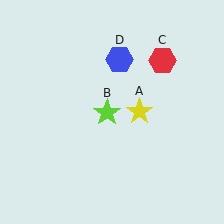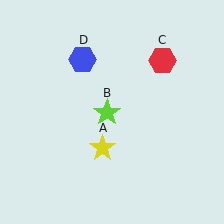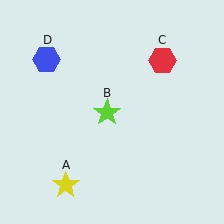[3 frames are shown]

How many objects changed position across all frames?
2 objects changed position: yellow star (object A), blue hexagon (object D).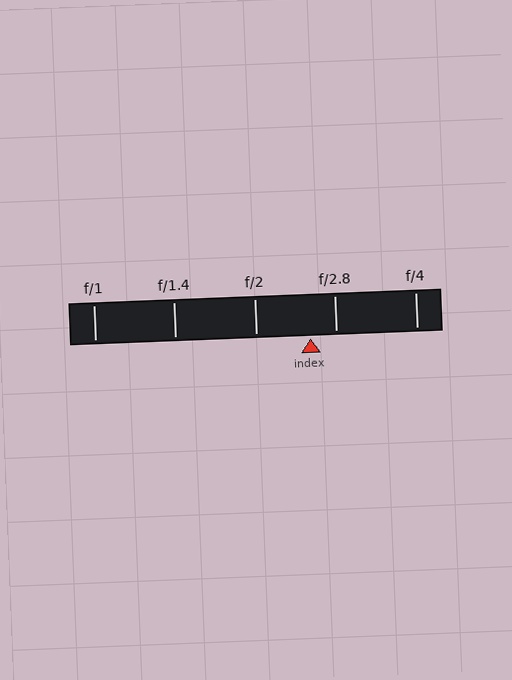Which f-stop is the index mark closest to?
The index mark is closest to f/2.8.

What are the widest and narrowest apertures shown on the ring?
The widest aperture shown is f/1 and the narrowest is f/4.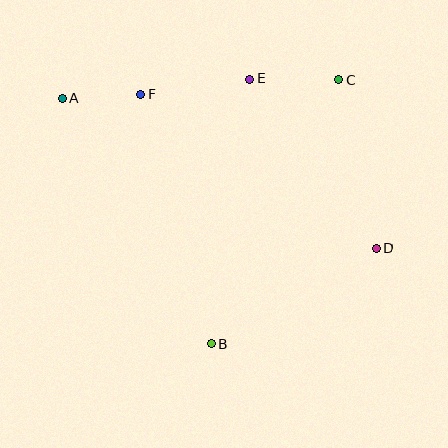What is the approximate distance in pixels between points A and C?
The distance between A and C is approximately 277 pixels.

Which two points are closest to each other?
Points A and F are closest to each other.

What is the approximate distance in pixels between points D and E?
The distance between D and E is approximately 211 pixels.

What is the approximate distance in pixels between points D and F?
The distance between D and F is approximately 281 pixels.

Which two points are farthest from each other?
Points A and D are farthest from each other.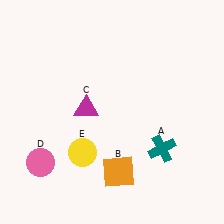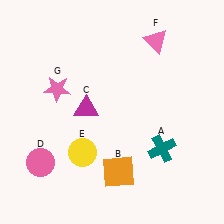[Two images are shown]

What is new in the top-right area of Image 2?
A pink triangle (F) was added in the top-right area of Image 2.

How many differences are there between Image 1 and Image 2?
There are 2 differences between the two images.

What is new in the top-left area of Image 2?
A pink star (G) was added in the top-left area of Image 2.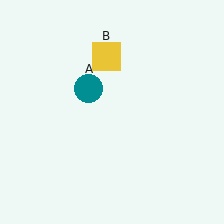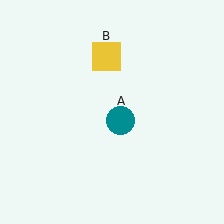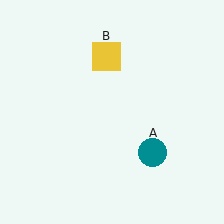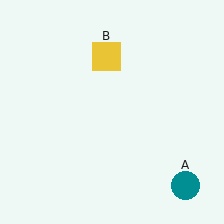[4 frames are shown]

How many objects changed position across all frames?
1 object changed position: teal circle (object A).